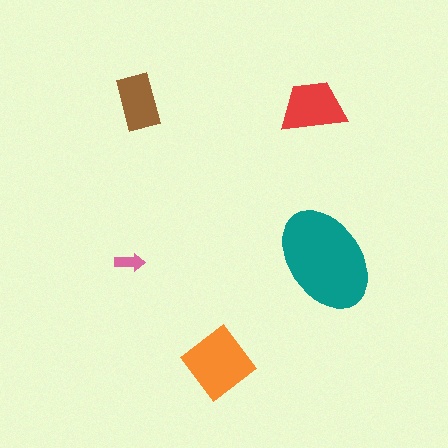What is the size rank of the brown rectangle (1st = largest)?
4th.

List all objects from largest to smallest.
The teal ellipse, the orange diamond, the red trapezoid, the brown rectangle, the pink arrow.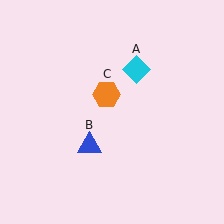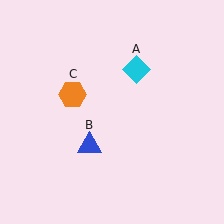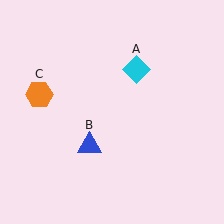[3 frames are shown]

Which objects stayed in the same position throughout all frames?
Cyan diamond (object A) and blue triangle (object B) remained stationary.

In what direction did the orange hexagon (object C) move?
The orange hexagon (object C) moved left.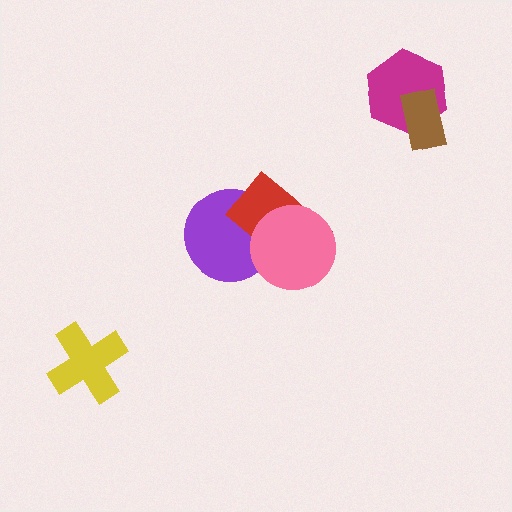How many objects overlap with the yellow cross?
0 objects overlap with the yellow cross.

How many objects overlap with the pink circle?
2 objects overlap with the pink circle.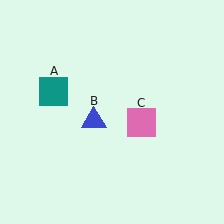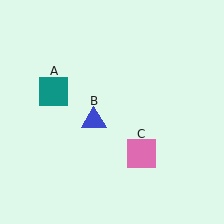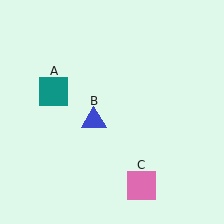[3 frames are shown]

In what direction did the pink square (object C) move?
The pink square (object C) moved down.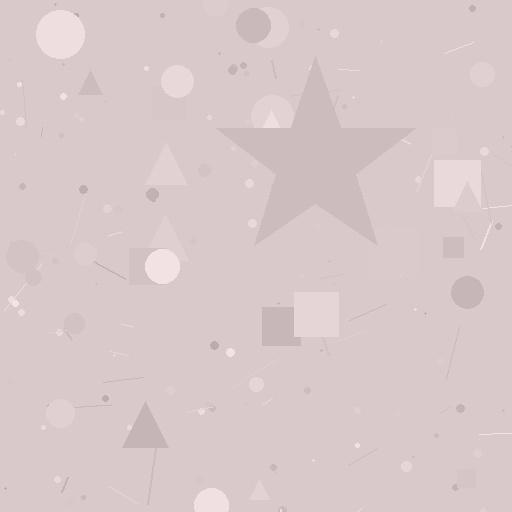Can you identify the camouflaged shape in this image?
The camouflaged shape is a star.